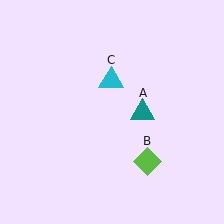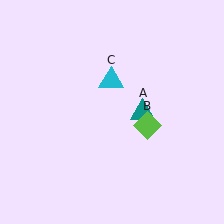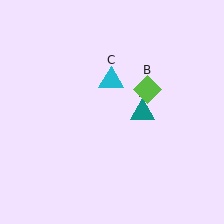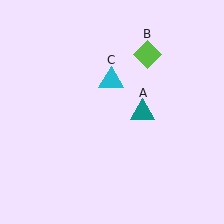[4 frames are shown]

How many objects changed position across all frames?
1 object changed position: lime diamond (object B).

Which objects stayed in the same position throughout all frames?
Teal triangle (object A) and cyan triangle (object C) remained stationary.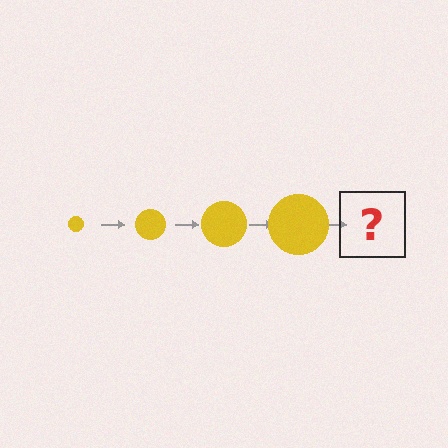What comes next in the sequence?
The next element should be a yellow circle, larger than the previous one.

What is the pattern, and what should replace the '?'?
The pattern is that the circle gets progressively larger each step. The '?' should be a yellow circle, larger than the previous one.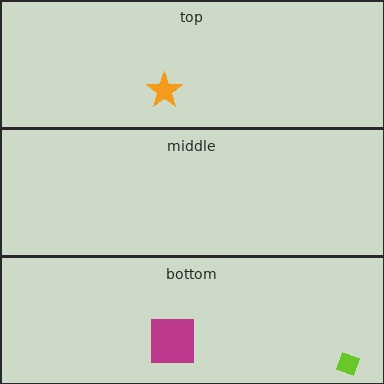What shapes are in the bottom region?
The lime diamond, the magenta square.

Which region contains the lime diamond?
The bottom region.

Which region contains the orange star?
The top region.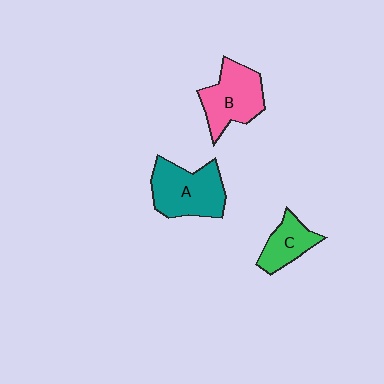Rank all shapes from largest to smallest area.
From largest to smallest: A (teal), B (pink), C (green).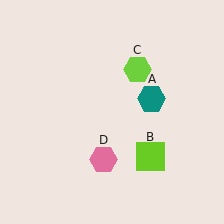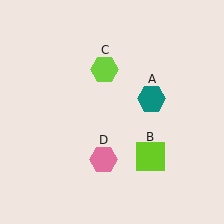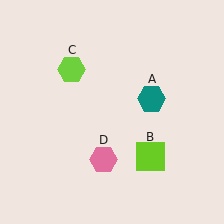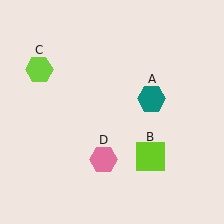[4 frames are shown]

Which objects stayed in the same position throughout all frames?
Teal hexagon (object A) and lime square (object B) and pink hexagon (object D) remained stationary.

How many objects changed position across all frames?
1 object changed position: lime hexagon (object C).